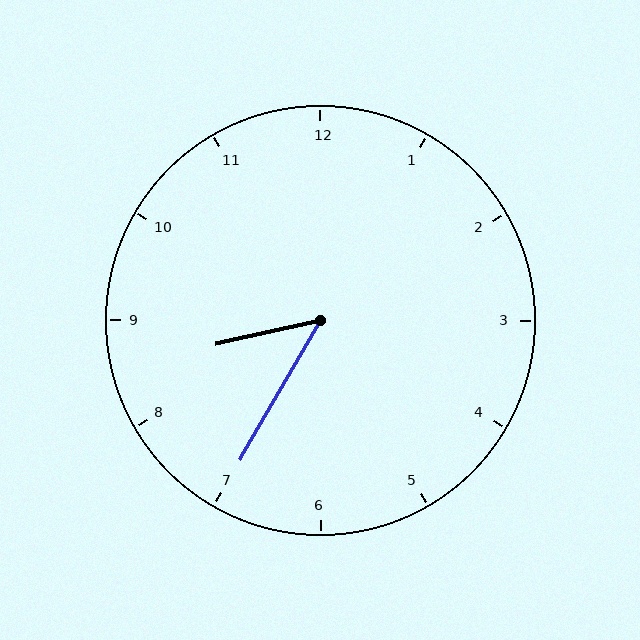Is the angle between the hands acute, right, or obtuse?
It is acute.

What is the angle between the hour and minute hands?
Approximately 48 degrees.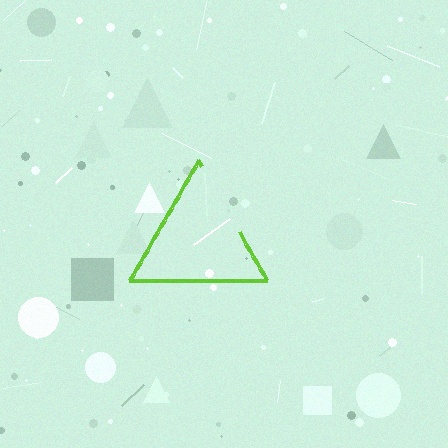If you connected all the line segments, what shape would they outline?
They would outline a triangle.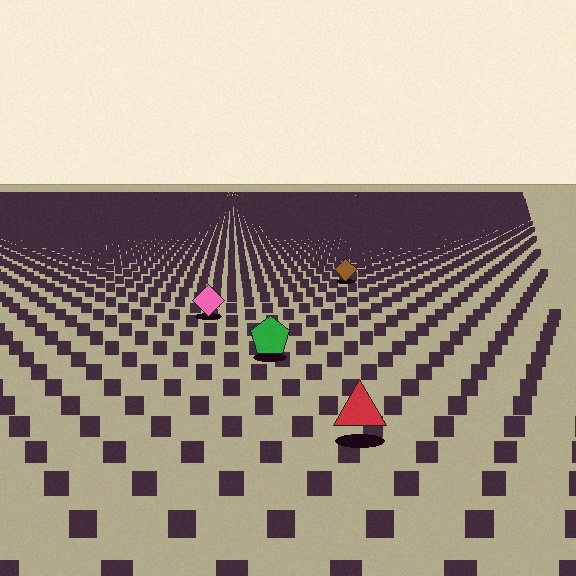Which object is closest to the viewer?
The red triangle is closest. The texture marks near it are larger and more spread out.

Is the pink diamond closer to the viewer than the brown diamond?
Yes. The pink diamond is closer — you can tell from the texture gradient: the ground texture is coarser near it.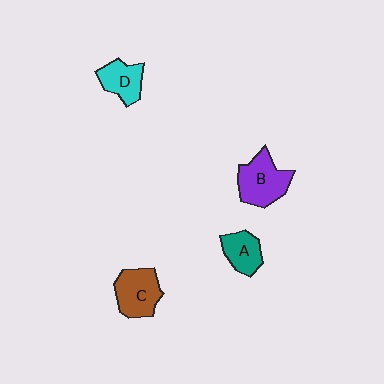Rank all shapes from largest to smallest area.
From largest to smallest: B (purple), C (brown), D (cyan), A (teal).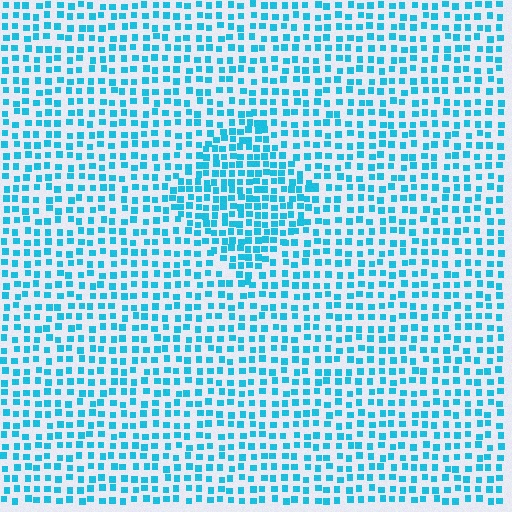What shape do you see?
I see a diamond.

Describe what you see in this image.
The image contains small cyan elements arranged at two different densities. A diamond-shaped region is visible where the elements are more densely packed than the surrounding area.